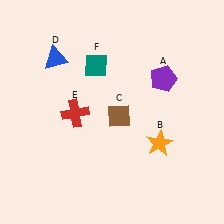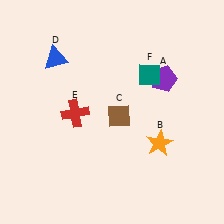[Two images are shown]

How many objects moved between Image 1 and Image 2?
1 object moved between the two images.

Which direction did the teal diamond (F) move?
The teal diamond (F) moved right.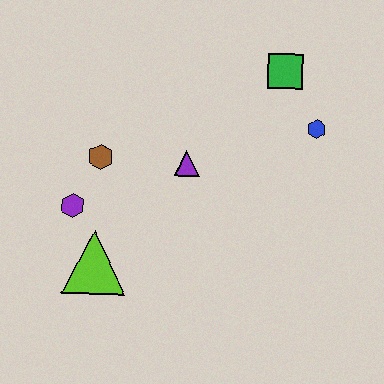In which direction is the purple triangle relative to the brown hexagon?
The purple triangle is to the right of the brown hexagon.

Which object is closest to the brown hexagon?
The purple hexagon is closest to the brown hexagon.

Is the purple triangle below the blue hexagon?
Yes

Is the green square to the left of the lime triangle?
No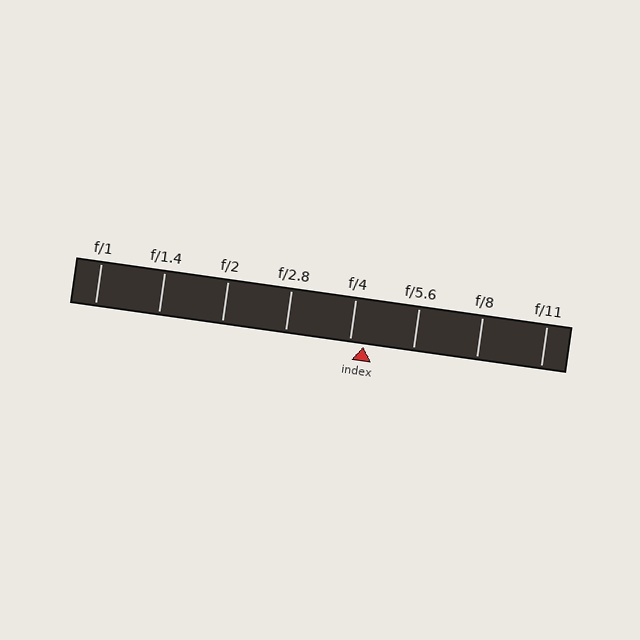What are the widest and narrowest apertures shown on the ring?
The widest aperture shown is f/1 and the narrowest is f/11.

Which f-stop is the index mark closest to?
The index mark is closest to f/4.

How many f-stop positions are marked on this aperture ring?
There are 8 f-stop positions marked.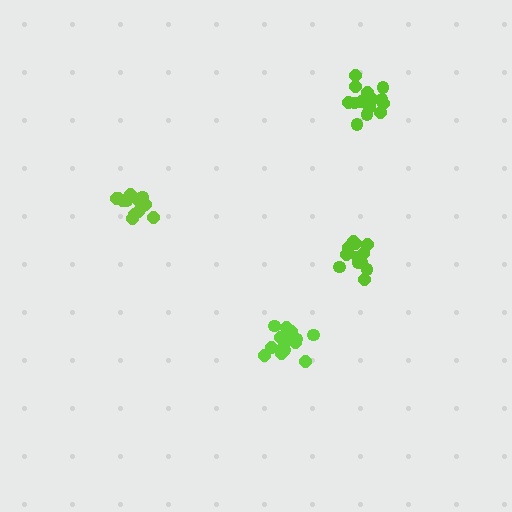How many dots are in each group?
Group 1: 13 dots, Group 2: 14 dots, Group 3: 15 dots, Group 4: 15 dots (57 total).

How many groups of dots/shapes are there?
There are 4 groups.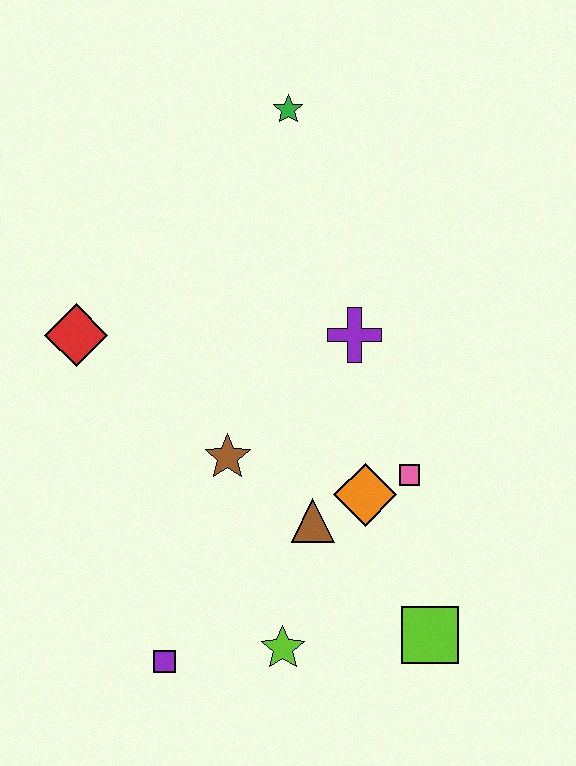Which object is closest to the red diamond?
The brown star is closest to the red diamond.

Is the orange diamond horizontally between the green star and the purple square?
No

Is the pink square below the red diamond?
Yes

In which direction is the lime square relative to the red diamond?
The lime square is to the right of the red diamond.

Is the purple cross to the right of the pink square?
No